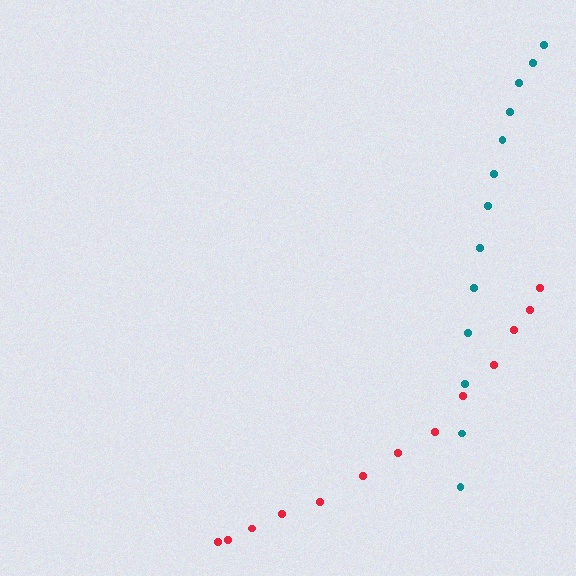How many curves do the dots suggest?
There are 2 distinct paths.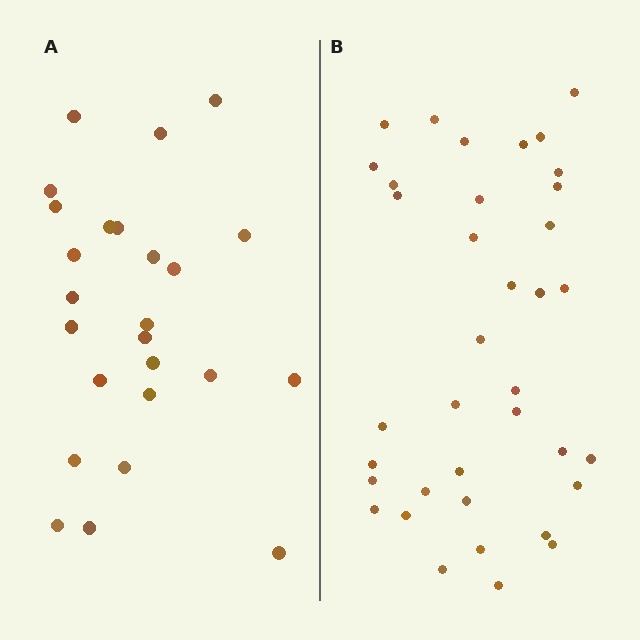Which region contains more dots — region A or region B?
Region B (the right region) has more dots.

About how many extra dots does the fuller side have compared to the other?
Region B has roughly 12 or so more dots than region A.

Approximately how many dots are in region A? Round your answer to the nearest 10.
About 20 dots. (The exact count is 25, which rounds to 20.)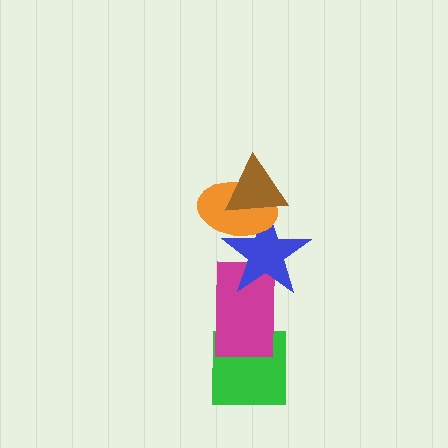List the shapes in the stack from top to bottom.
From top to bottom: the brown triangle, the orange ellipse, the blue star, the magenta rectangle, the green square.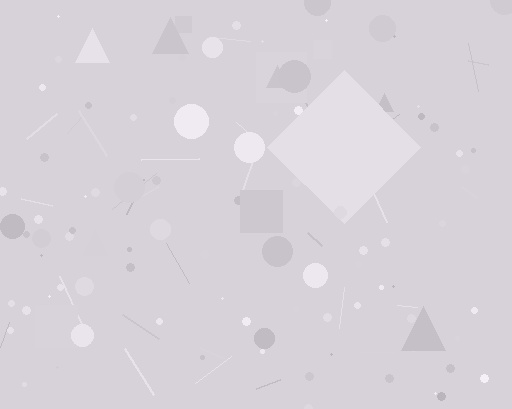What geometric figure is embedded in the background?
A diamond is embedded in the background.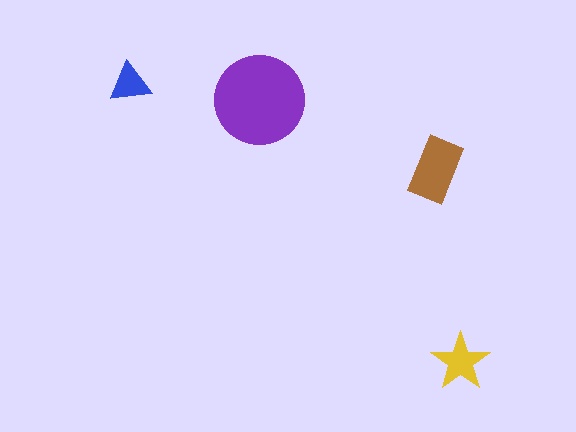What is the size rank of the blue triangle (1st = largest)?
4th.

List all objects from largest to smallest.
The purple circle, the brown rectangle, the yellow star, the blue triangle.